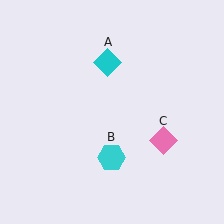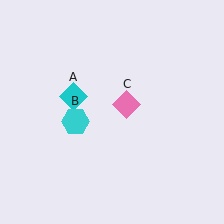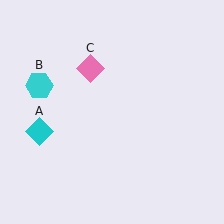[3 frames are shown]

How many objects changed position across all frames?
3 objects changed position: cyan diamond (object A), cyan hexagon (object B), pink diamond (object C).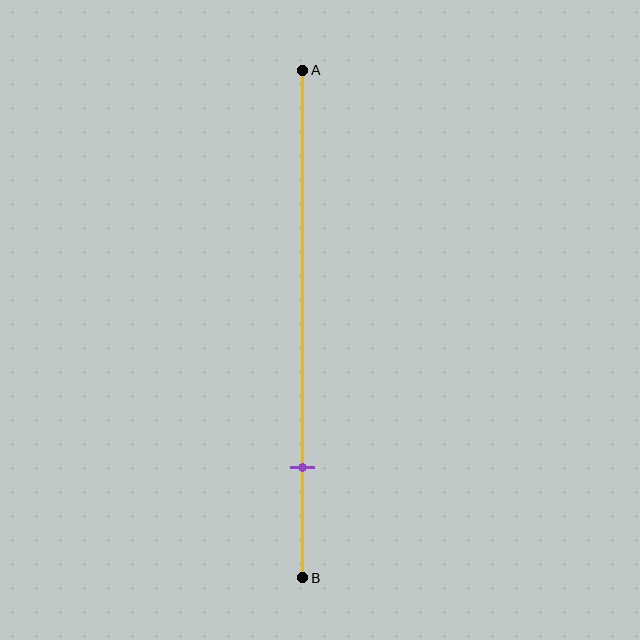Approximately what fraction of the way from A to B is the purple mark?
The purple mark is approximately 80% of the way from A to B.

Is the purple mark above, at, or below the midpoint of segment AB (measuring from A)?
The purple mark is below the midpoint of segment AB.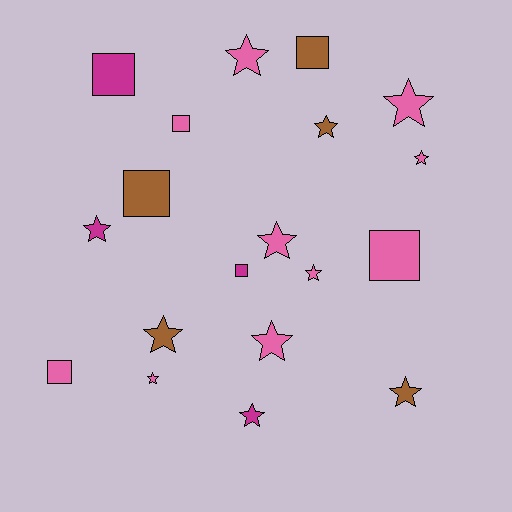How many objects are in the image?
There are 19 objects.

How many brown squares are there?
There are 2 brown squares.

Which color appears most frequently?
Pink, with 10 objects.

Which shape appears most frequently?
Star, with 12 objects.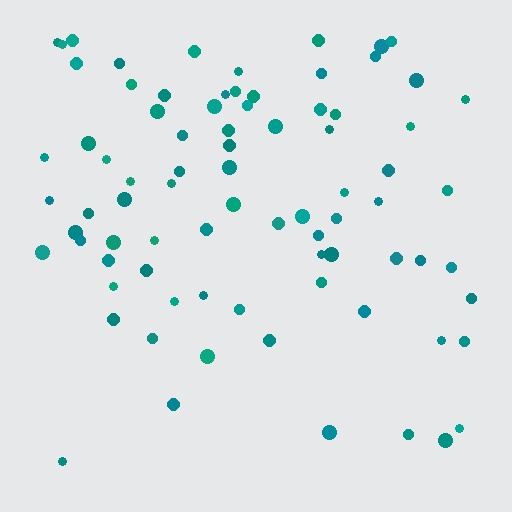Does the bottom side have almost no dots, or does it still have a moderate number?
Still a moderate number, just noticeably fewer than the top.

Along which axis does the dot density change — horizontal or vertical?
Vertical.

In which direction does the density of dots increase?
From bottom to top, with the top side densest.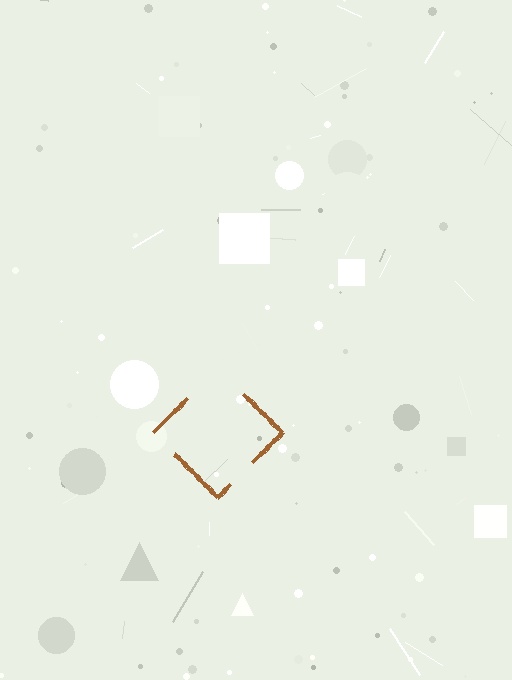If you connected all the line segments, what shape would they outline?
They would outline a diamond.